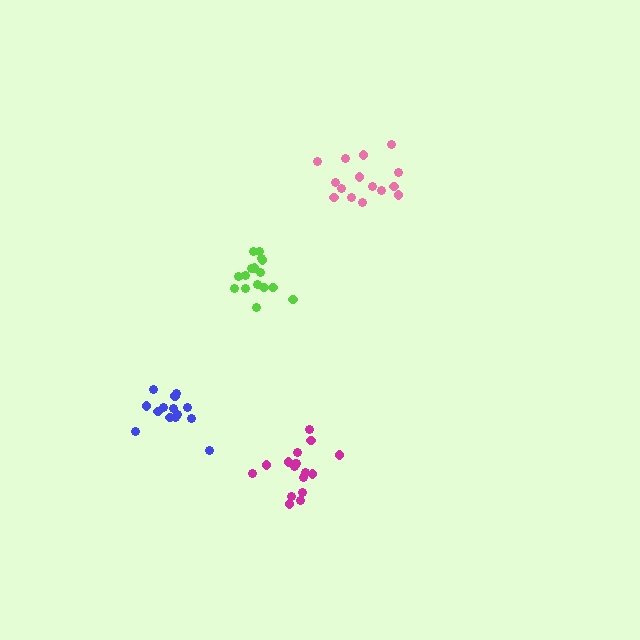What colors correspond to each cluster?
The clusters are colored: magenta, lime, blue, pink.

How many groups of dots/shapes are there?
There are 4 groups.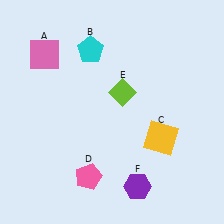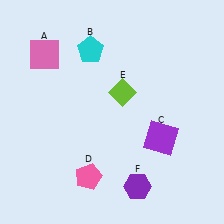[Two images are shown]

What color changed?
The square (C) changed from yellow in Image 1 to purple in Image 2.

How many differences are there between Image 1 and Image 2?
There is 1 difference between the two images.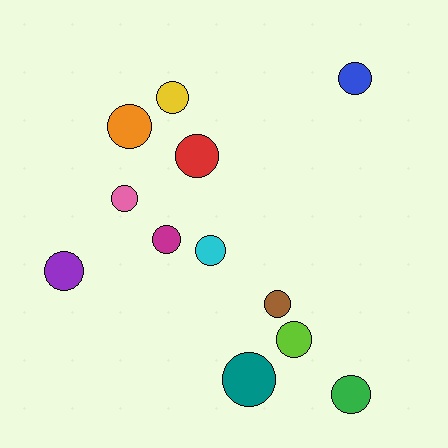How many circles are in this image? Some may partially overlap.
There are 12 circles.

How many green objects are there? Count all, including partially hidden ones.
There is 1 green object.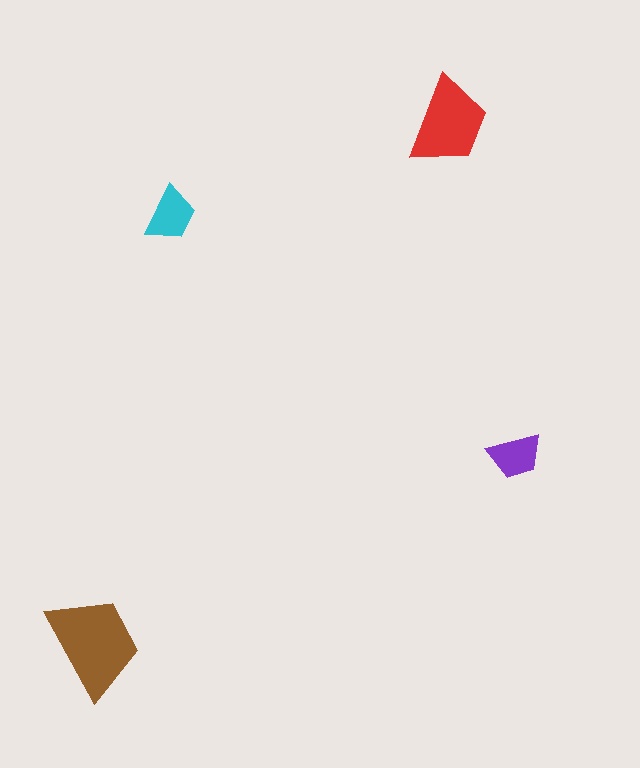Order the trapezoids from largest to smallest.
the brown one, the red one, the cyan one, the purple one.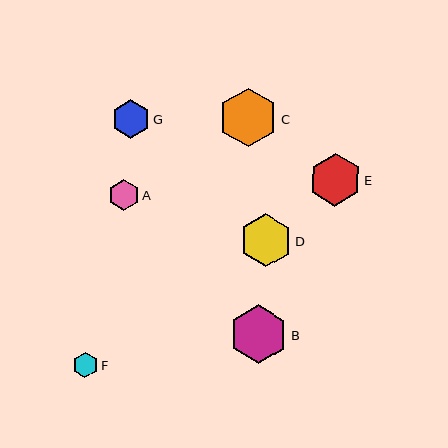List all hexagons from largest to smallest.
From largest to smallest: B, C, D, E, G, A, F.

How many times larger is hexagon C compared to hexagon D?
Hexagon C is approximately 1.1 times the size of hexagon D.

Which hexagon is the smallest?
Hexagon F is the smallest with a size of approximately 25 pixels.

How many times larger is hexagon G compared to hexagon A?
Hexagon G is approximately 1.2 times the size of hexagon A.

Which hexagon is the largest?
Hexagon B is the largest with a size of approximately 59 pixels.